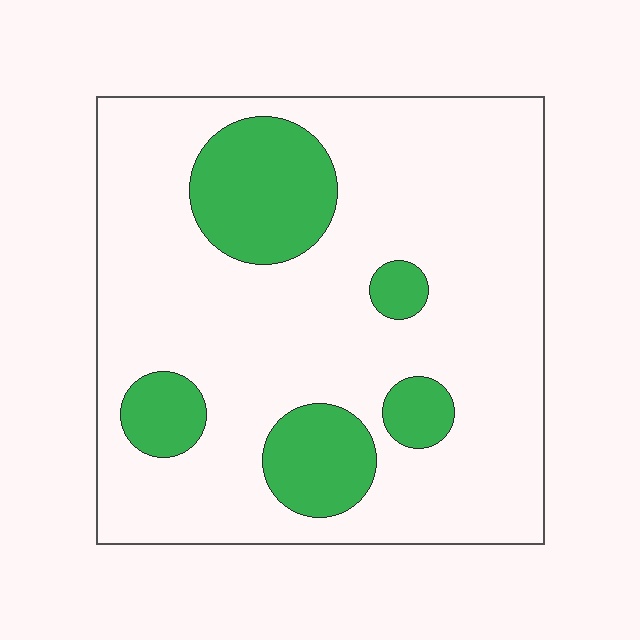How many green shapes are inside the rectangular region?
5.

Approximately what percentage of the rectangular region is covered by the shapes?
Approximately 20%.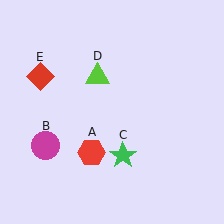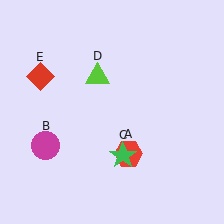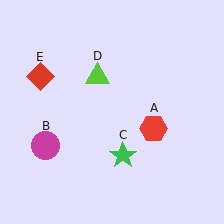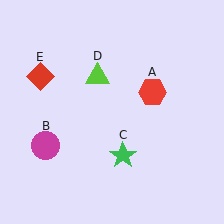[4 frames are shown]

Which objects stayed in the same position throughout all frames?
Magenta circle (object B) and green star (object C) and lime triangle (object D) and red diamond (object E) remained stationary.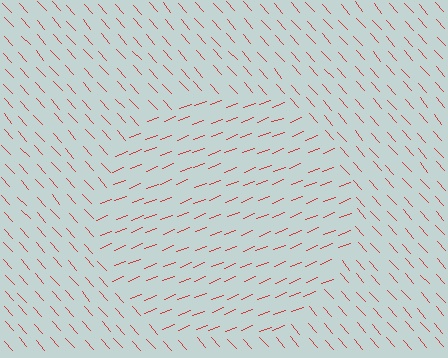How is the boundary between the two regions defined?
The boundary is defined purely by a change in line orientation (approximately 70 degrees difference). All lines are the same color and thickness.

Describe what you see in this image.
The image is filled with small red line segments. A circle region in the image has lines oriented differently from the surrounding lines, creating a visible texture boundary.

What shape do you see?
I see a circle.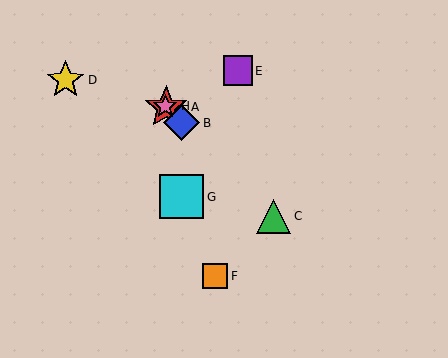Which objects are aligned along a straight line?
Objects A, B, C, H are aligned along a straight line.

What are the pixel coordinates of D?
Object D is at (66, 80).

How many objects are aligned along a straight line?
4 objects (A, B, C, H) are aligned along a straight line.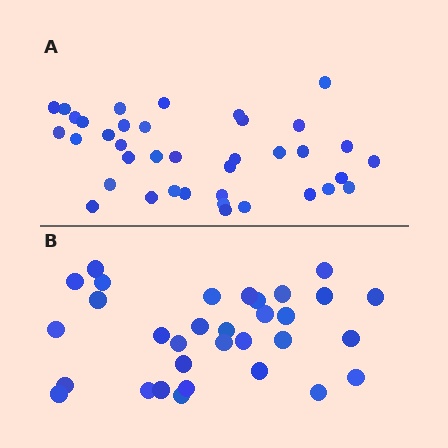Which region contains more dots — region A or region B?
Region A (the top region) has more dots.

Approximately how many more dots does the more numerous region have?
Region A has about 6 more dots than region B.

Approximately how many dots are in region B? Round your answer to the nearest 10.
About 30 dots. (The exact count is 32, which rounds to 30.)